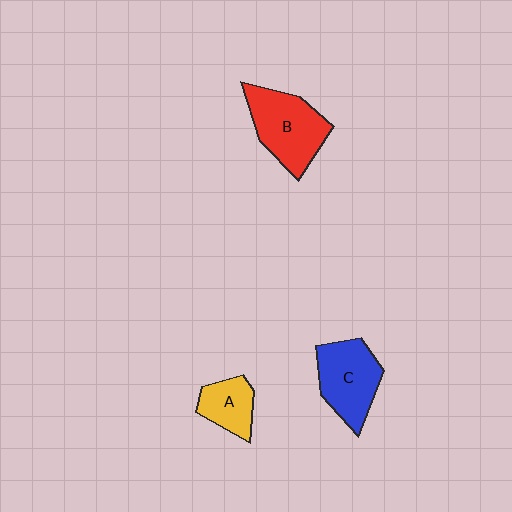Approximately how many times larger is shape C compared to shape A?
Approximately 1.6 times.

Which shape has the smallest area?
Shape A (yellow).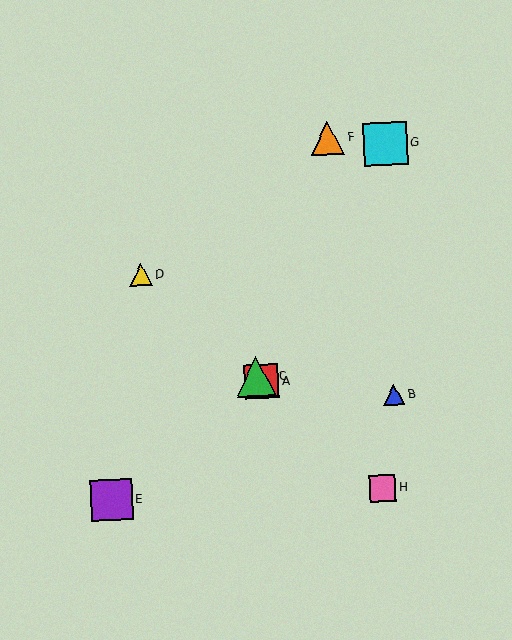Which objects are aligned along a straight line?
Objects A, C, D, H are aligned along a straight line.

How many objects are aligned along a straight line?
4 objects (A, C, D, H) are aligned along a straight line.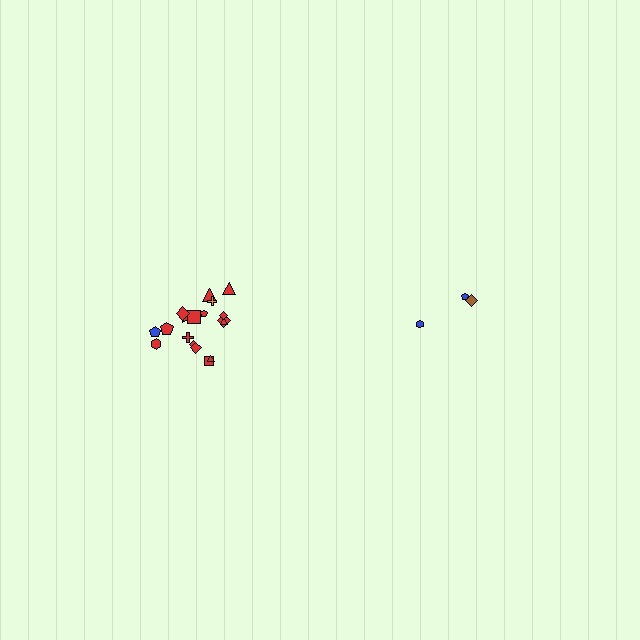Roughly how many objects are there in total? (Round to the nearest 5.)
Roughly 20 objects in total.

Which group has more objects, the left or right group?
The left group.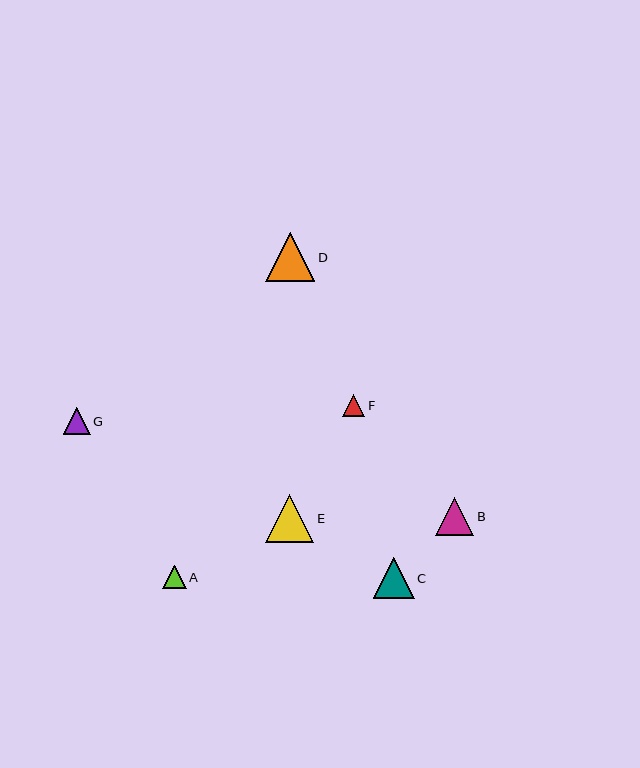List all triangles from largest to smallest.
From largest to smallest: D, E, C, B, G, A, F.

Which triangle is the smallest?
Triangle F is the smallest with a size of approximately 22 pixels.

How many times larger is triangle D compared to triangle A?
Triangle D is approximately 2.1 times the size of triangle A.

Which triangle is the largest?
Triangle D is the largest with a size of approximately 49 pixels.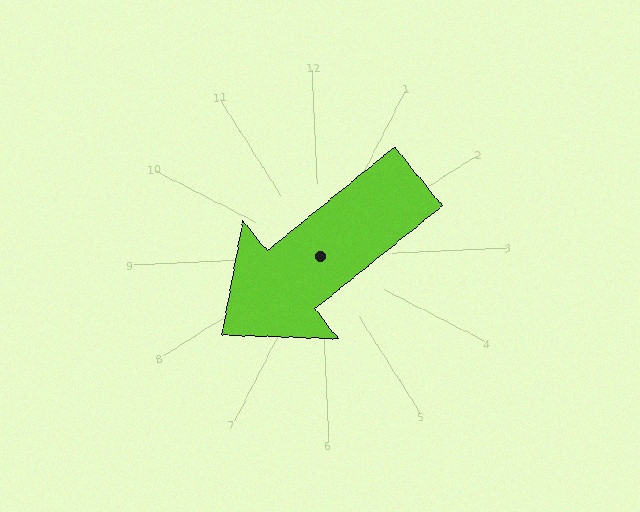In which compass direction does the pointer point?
Southwest.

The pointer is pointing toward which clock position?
Roughly 8 o'clock.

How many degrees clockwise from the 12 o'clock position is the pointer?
Approximately 234 degrees.